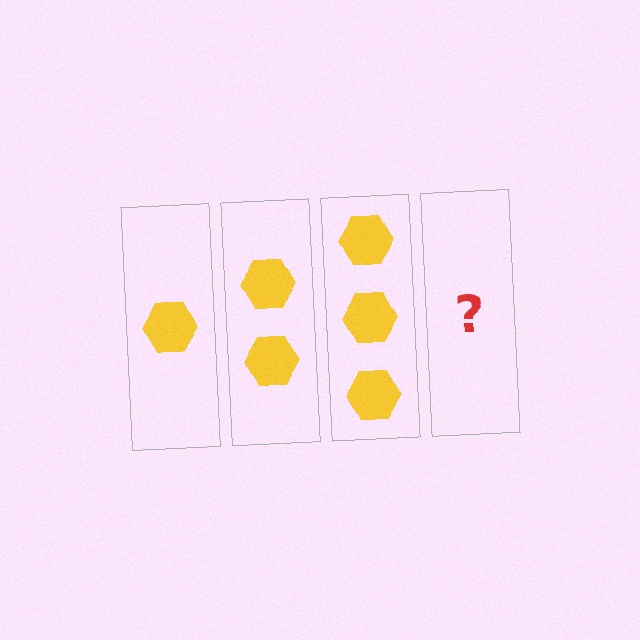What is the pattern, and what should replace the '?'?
The pattern is that each step adds one more hexagon. The '?' should be 4 hexagons.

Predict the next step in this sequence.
The next step is 4 hexagons.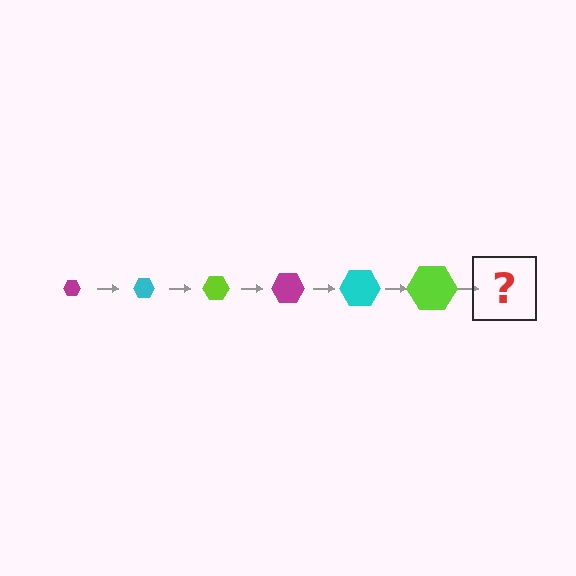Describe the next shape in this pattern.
It should be a magenta hexagon, larger than the previous one.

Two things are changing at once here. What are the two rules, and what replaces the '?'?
The two rules are that the hexagon grows larger each step and the color cycles through magenta, cyan, and lime. The '?' should be a magenta hexagon, larger than the previous one.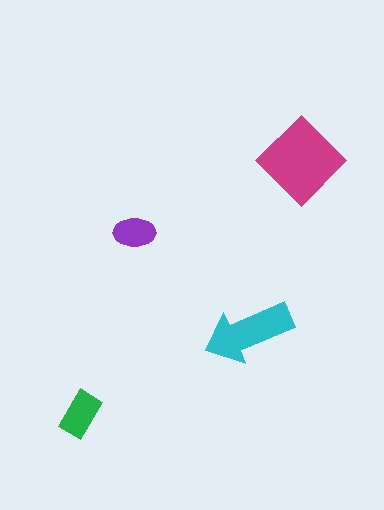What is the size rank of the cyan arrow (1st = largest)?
2nd.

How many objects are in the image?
There are 4 objects in the image.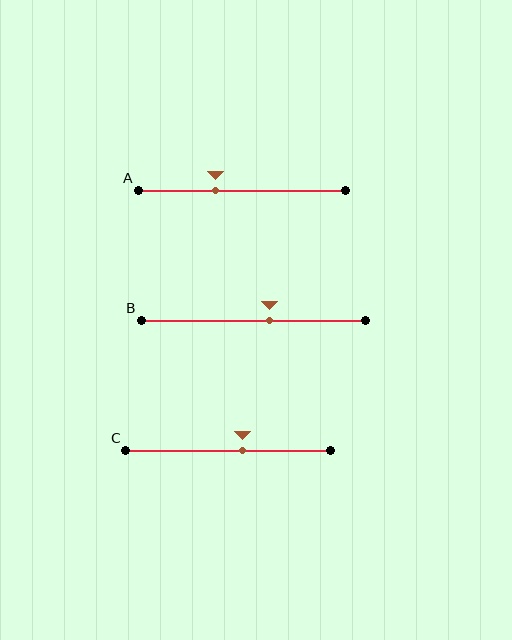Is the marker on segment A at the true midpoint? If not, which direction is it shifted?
No, the marker on segment A is shifted to the left by about 13% of the segment length.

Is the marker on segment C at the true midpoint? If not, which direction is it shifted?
No, the marker on segment C is shifted to the right by about 7% of the segment length.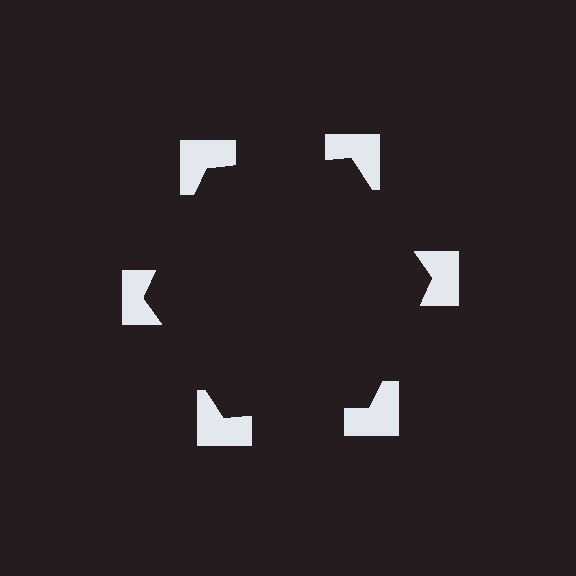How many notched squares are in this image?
There are 6 — one at each vertex of the illusory hexagon.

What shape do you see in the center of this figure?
An illusory hexagon — its edges are inferred from the aligned wedge cuts in the notched squares, not physically drawn.